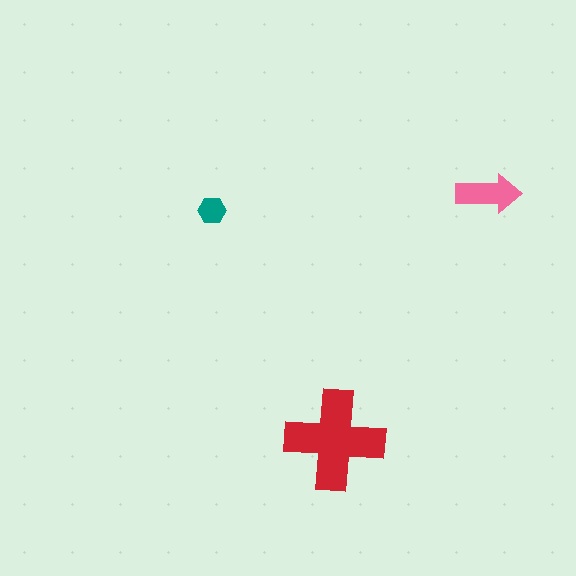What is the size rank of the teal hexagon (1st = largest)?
3rd.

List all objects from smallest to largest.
The teal hexagon, the pink arrow, the red cross.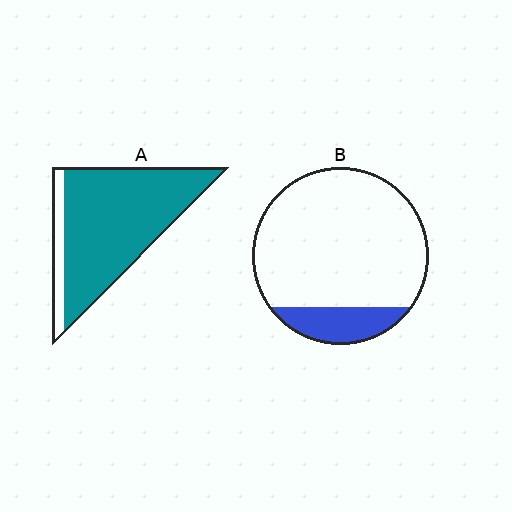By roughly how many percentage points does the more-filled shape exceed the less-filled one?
By roughly 70 percentage points (A over B).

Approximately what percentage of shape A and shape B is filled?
A is approximately 85% and B is approximately 15%.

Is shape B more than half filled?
No.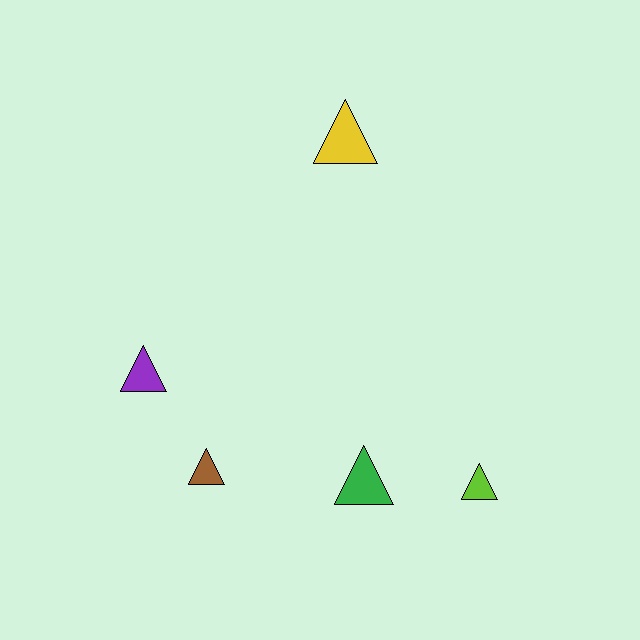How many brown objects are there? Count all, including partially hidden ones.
There is 1 brown object.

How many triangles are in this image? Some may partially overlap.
There are 5 triangles.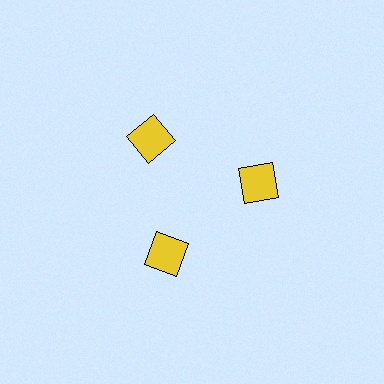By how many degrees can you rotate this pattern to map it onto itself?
The pattern maps onto itself every 120 degrees of rotation.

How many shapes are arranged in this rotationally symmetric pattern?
There are 3 shapes, arranged in 3 groups of 1.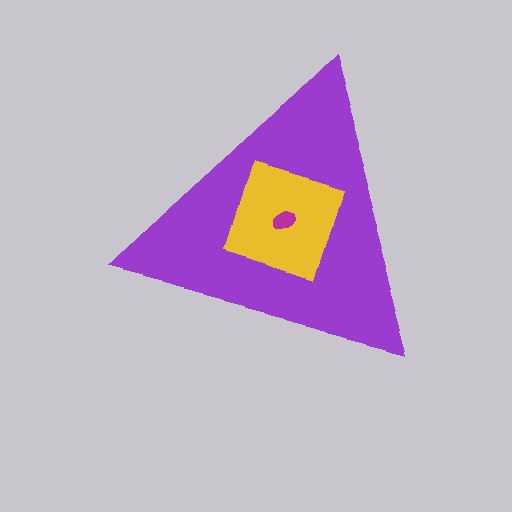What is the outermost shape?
The purple triangle.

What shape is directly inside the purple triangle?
The yellow square.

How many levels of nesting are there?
3.